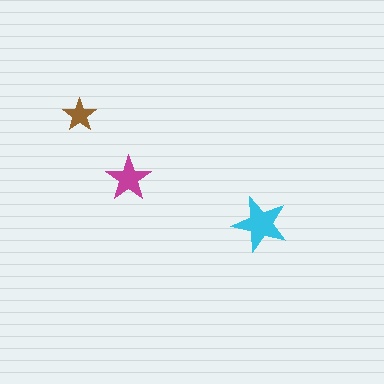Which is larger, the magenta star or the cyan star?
The cyan one.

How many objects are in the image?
There are 3 objects in the image.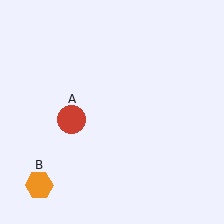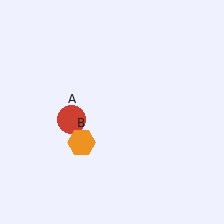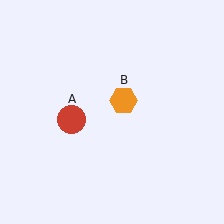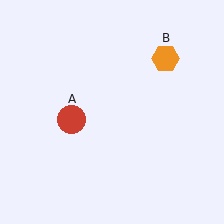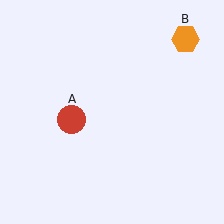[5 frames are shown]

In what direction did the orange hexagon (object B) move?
The orange hexagon (object B) moved up and to the right.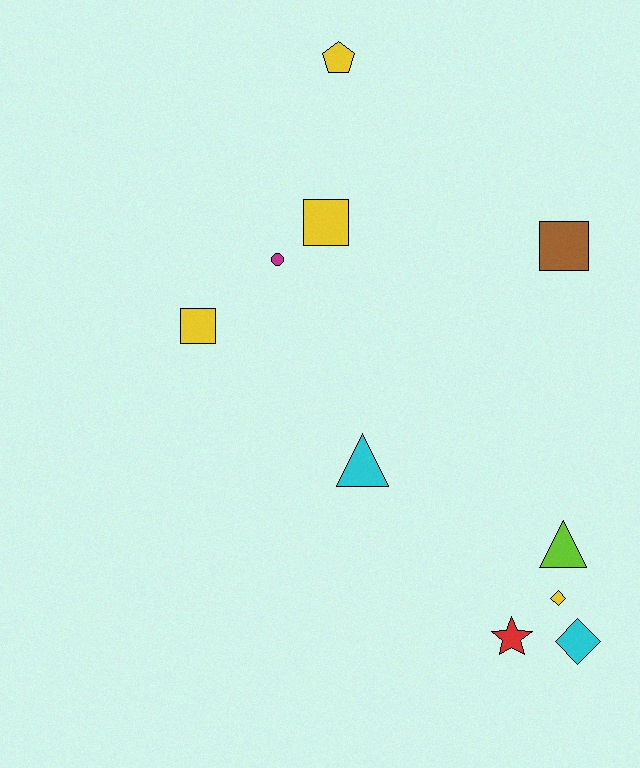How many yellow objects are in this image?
There are 4 yellow objects.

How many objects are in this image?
There are 10 objects.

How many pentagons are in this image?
There is 1 pentagon.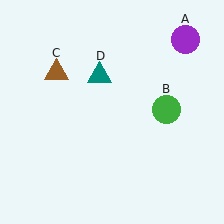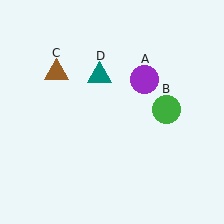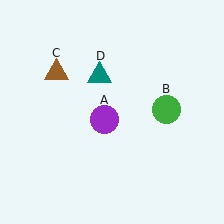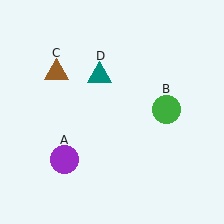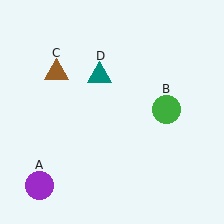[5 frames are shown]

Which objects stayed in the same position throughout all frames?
Green circle (object B) and brown triangle (object C) and teal triangle (object D) remained stationary.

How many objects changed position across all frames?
1 object changed position: purple circle (object A).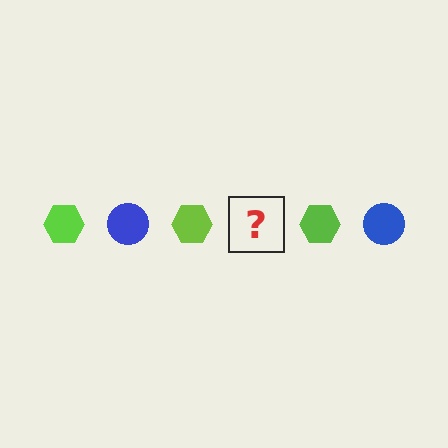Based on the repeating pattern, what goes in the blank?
The blank should be a blue circle.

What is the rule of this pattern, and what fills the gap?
The rule is that the pattern alternates between lime hexagon and blue circle. The gap should be filled with a blue circle.